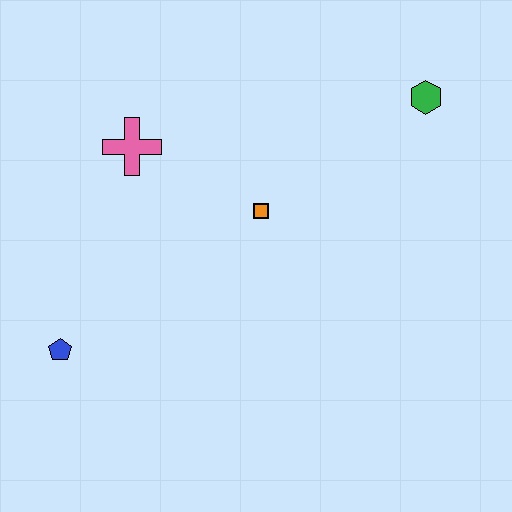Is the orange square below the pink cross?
Yes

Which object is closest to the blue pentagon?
The pink cross is closest to the blue pentagon.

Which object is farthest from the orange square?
The blue pentagon is farthest from the orange square.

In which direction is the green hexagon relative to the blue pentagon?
The green hexagon is to the right of the blue pentagon.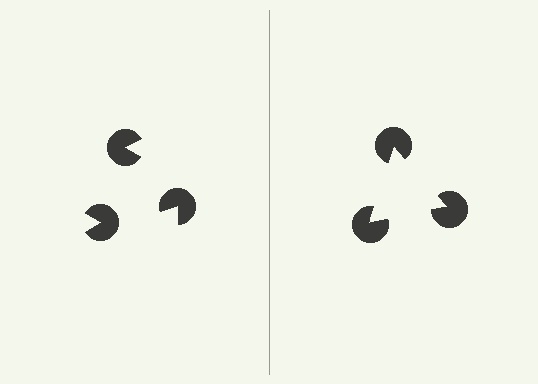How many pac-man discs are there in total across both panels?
6 — 3 on each side.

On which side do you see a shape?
An illusory triangle appears on the right side. On the left side the wedge cuts are rotated, so no coherent shape forms.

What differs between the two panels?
The pac-man discs are positioned identically on both sides; only the wedge orientations differ. On the right they align to a triangle; on the left they are misaligned.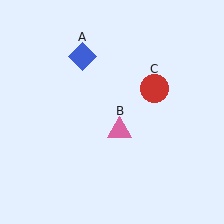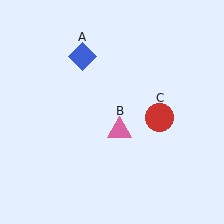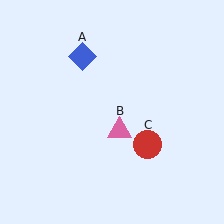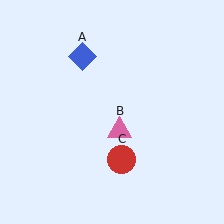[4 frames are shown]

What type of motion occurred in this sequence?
The red circle (object C) rotated clockwise around the center of the scene.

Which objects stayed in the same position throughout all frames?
Blue diamond (object A) and pink triangle (object B) remained stationary.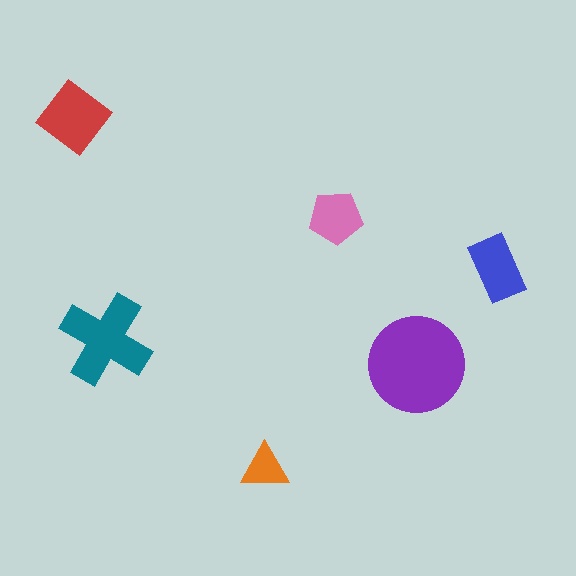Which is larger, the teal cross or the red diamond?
The teal cross.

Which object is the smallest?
The orange triangle.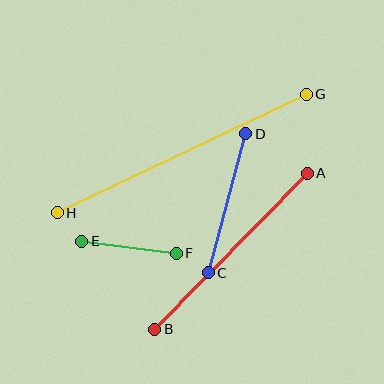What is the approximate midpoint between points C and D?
The midpoint is at approximately (227, 203) pixels.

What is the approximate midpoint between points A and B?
The midpoint is at approximately (231, 251) pixels.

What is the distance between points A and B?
The distance is approximately 218 pixels.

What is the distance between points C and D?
The distance is approximately 144 pixels.